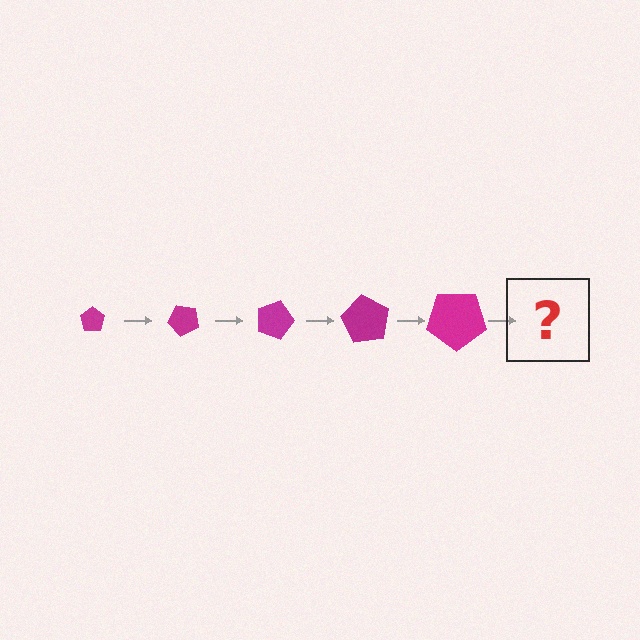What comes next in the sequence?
The next element should be a pentagon, larger than the previous one and rotated 225 degrees from the start.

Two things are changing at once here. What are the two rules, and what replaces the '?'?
The two rules are that the pentagon grows larger each step and it rotates 45 degrees each step. The '?' should be a pentagon, larger than the previous one and rotated 225 degrees from the start.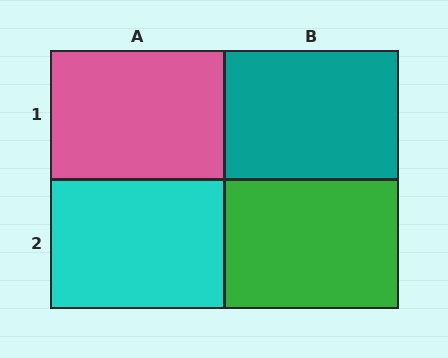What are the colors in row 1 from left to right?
Pink, teal.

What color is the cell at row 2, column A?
Cyan.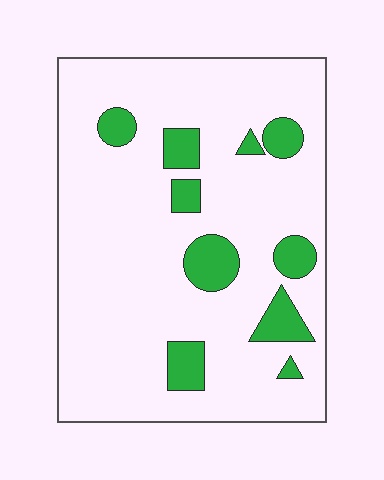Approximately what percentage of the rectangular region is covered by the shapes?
Approximately 15%.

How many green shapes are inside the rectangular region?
10.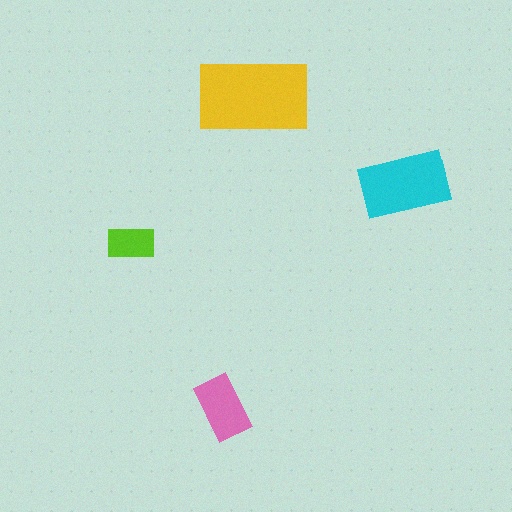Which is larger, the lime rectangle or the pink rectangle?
The pink one.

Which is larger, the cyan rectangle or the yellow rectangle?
The yellow one.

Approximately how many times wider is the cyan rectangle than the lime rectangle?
About 2 times wider.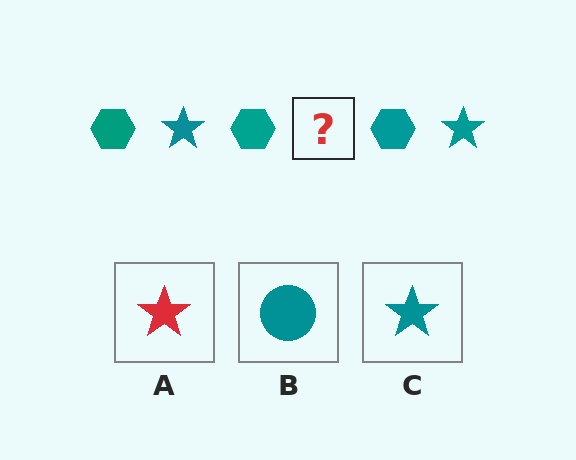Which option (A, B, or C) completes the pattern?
C.